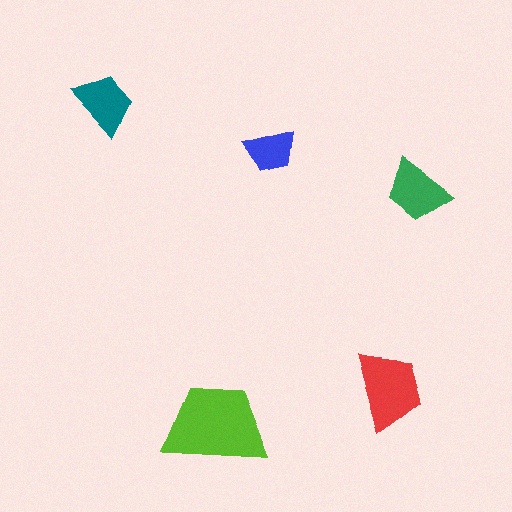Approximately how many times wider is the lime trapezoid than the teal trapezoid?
About 1.5 times wider.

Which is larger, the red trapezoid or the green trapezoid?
The red one.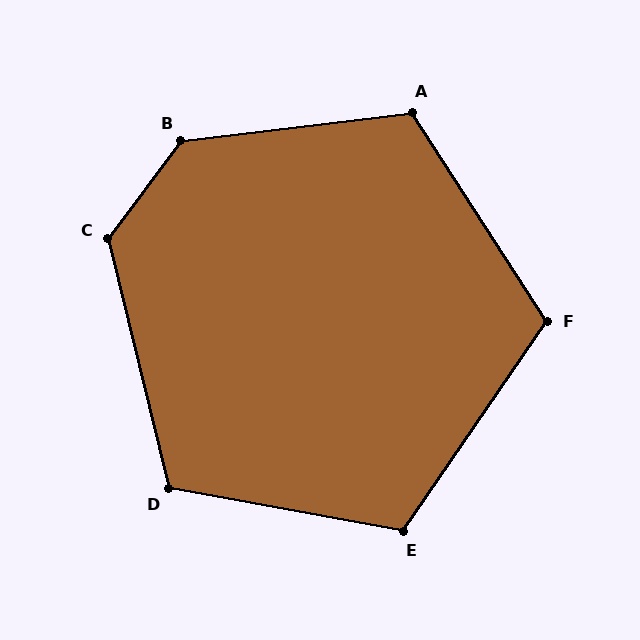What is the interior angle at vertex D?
Approximately 114 degrees (obtuse).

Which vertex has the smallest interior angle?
F, at approximately 113 degrees.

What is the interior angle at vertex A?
Approximately 116 degrees (obtuse).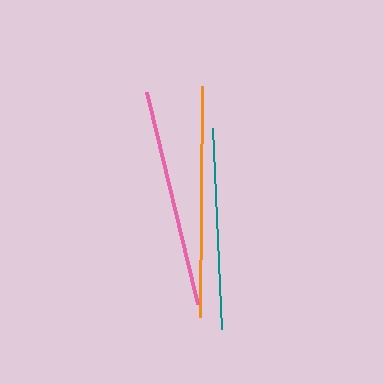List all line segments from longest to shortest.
From longest to shortest: orange, pink, teal.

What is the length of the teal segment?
The teal segment is approximately 202 pixels long.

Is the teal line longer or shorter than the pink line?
The pink line is longer than the teal line.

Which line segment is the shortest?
The teal line is the shortest at approximately 202 pixels.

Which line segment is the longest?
The orange line is the longest at approximately 231 pixels.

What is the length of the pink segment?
The pink segment is approximately 218 pixels long.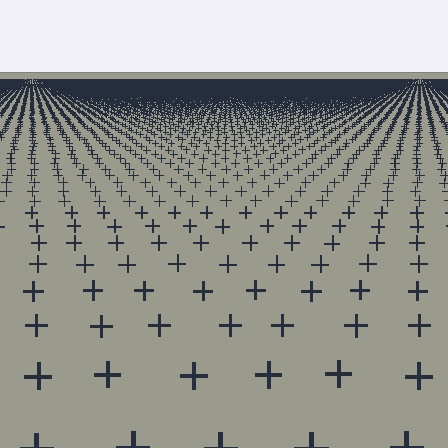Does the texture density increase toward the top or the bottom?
Density increases toward the top.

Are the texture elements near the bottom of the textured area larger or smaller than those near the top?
Larger. Near the bottom, elements are closer to the viewer and appear at a bigger on-screen size.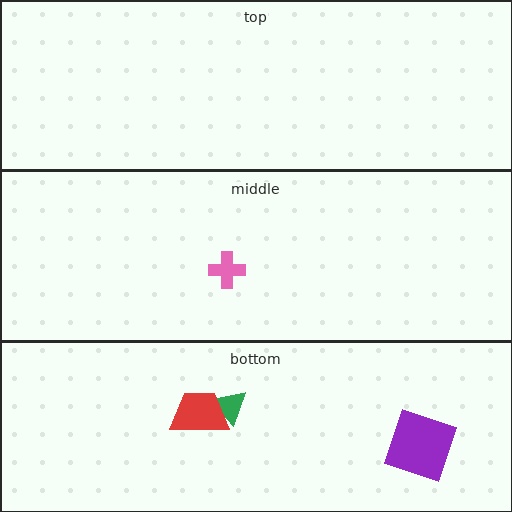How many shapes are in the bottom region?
3.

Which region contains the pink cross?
The middle region.